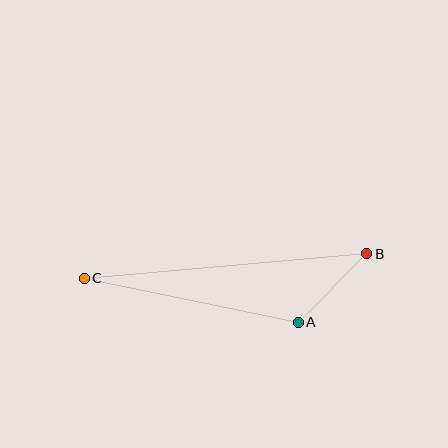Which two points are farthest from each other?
Points B and C are farthest from each other.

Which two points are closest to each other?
Points A and B are closest to each other.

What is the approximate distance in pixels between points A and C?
The distance between A and C is approximately 219 pixels.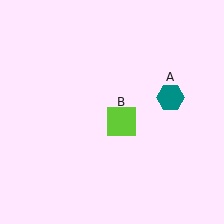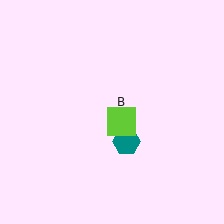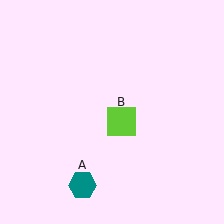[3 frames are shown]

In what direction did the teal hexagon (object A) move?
The teal hexagon (object A) moved down and to the left.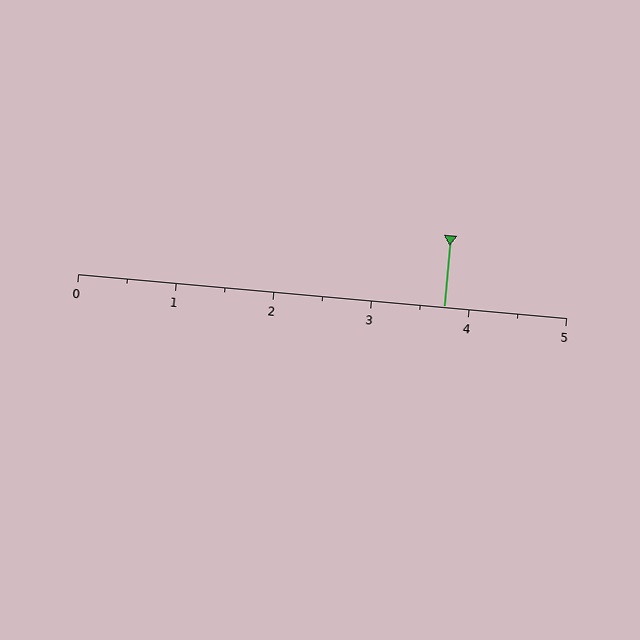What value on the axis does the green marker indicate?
The marker indicates approximately 3.8.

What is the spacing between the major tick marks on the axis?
The major ticks are spaced 1 apart.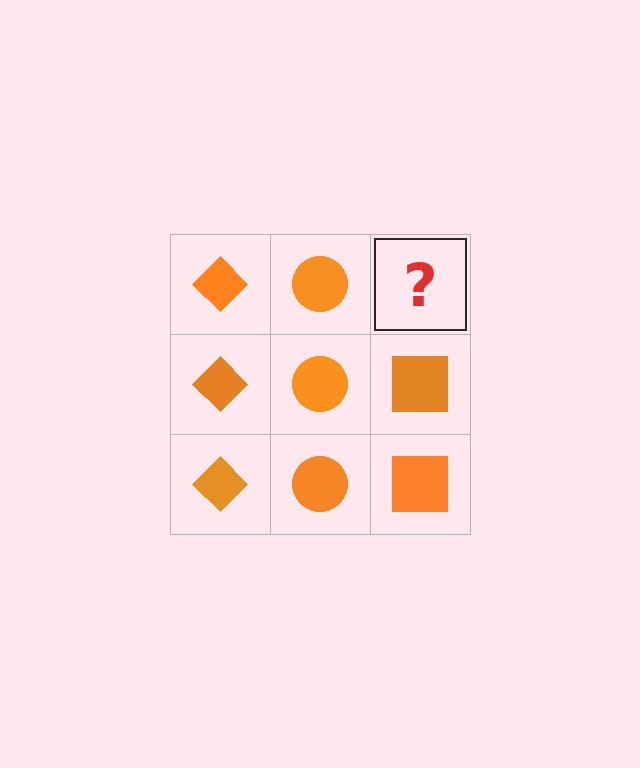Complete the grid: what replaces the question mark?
The question mark should be replaced with an orange square.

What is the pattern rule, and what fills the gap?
The rule is that each column has a consistent shape. The gap should be filled with an orange square.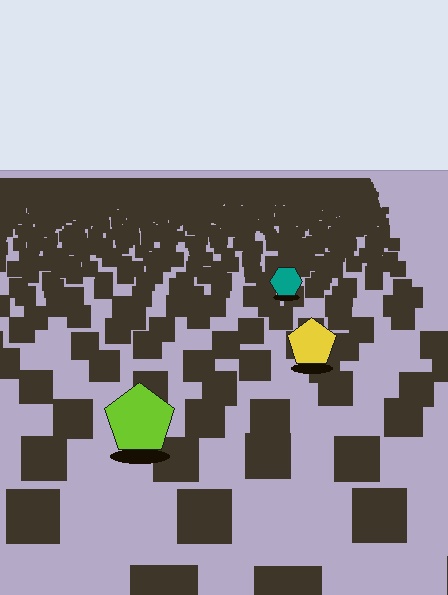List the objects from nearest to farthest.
From nearest to farthest: the lime pentagon, the yellow pentagon, the teal hexagon.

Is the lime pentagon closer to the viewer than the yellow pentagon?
Yes. The lime pentagon is closer — you can tell from the texture gradient: the ground texture is coarser near it.